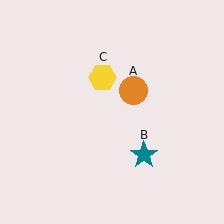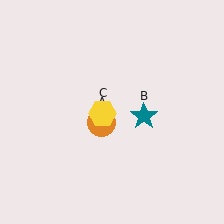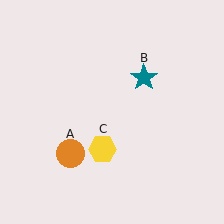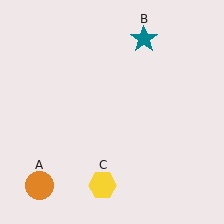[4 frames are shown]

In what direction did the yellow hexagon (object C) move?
The yellow hexagon (object C) moved down.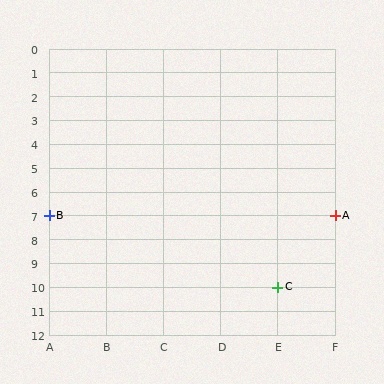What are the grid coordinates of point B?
Point B is at grid coordinates (A, 7).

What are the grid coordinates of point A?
Point A is at grid coordinates (F, 7).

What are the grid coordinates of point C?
Point C is at grid coordinates (E, 10).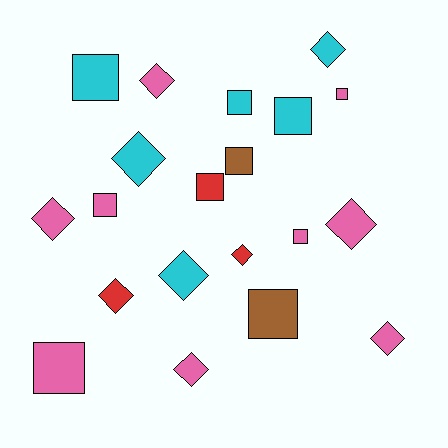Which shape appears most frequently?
Square, with 10 objects.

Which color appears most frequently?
Pink, with 9 objects.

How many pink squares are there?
There are 4 pink squares.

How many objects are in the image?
There are 20 objects.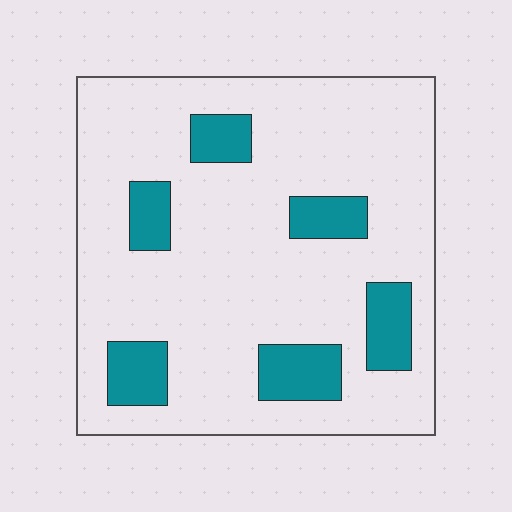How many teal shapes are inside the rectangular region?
6.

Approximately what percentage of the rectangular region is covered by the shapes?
Approximately 15%.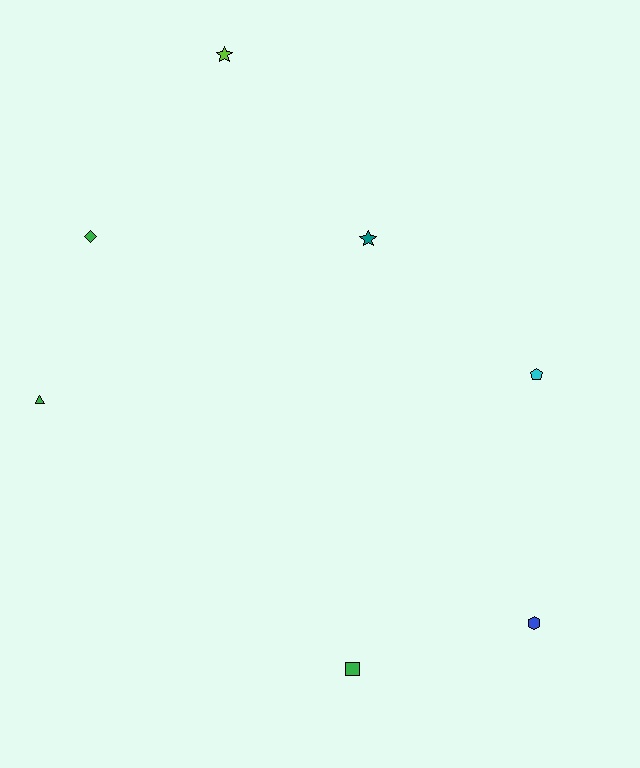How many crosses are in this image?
There are no crosses.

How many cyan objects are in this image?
There is 1 cyan object.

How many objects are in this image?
There are 7 objects.